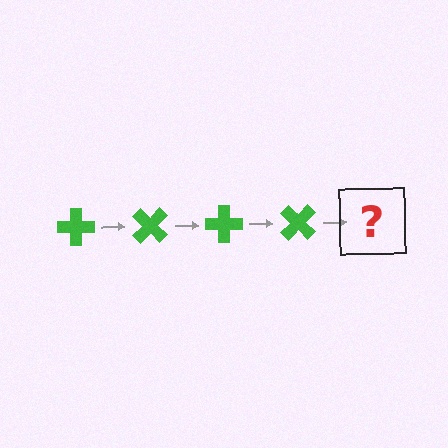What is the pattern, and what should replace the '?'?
The pattern is that the cross rotates 45 degrees each step. The '?' should be a green cross rotated 180 degrees.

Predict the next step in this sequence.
The next step is a green cross rotated 180 degrees.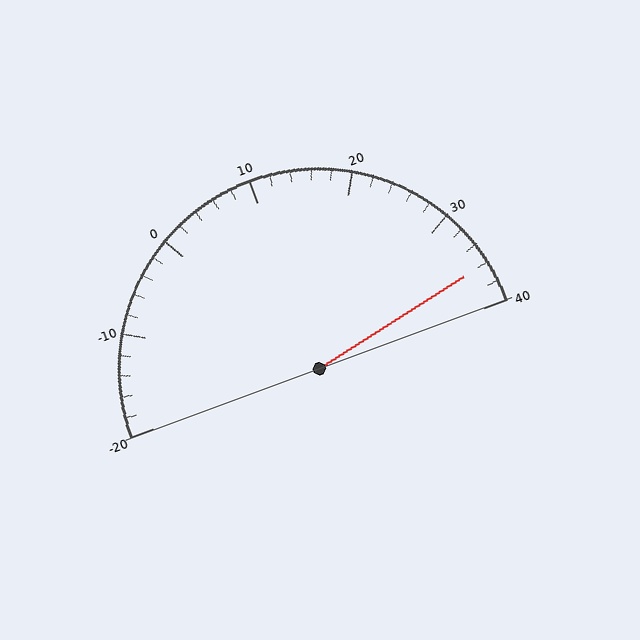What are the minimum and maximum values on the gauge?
The gauge ranges from -20 to 40.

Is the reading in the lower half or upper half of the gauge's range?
The reading is in the upper half of the range (-20 to 40).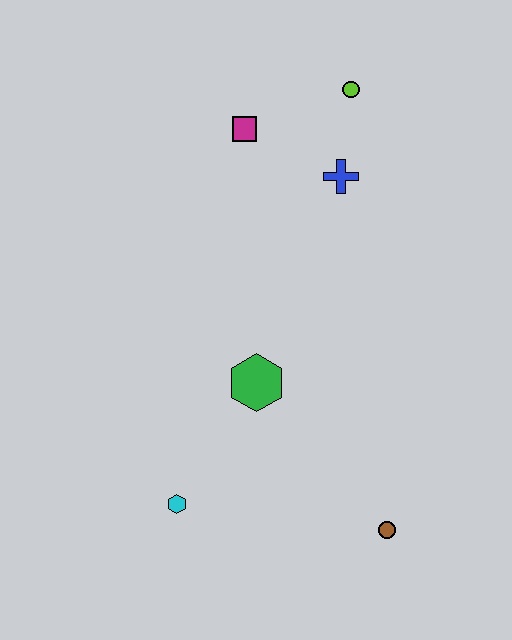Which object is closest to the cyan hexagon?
The green hexagon is closest to the cyan hexagon.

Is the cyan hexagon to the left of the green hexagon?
Yes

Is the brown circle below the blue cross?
Yes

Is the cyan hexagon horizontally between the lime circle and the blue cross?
No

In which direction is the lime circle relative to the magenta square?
The lime circle is to the right of the magenta square.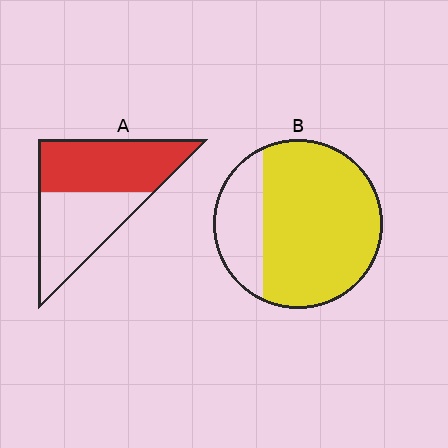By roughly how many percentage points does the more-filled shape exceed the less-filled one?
By roughly 25 percentage points (B over A).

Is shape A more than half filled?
Roughly half.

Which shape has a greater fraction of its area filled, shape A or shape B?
Shape B.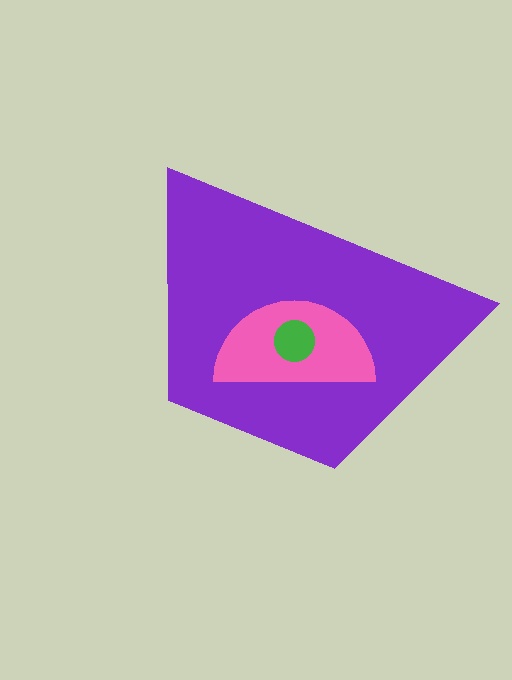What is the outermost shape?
The purple trapezoid.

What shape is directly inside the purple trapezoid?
The pink semicircle.